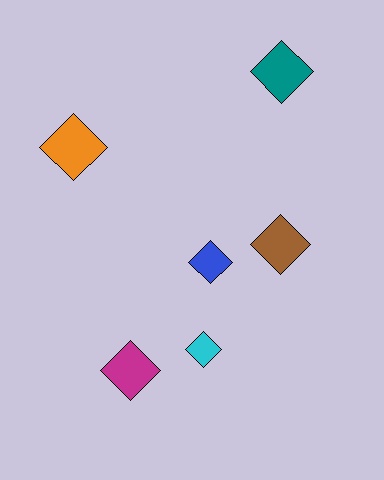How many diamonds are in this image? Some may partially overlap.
There are 6 diamonds.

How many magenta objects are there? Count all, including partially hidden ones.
There is 1 magenta object.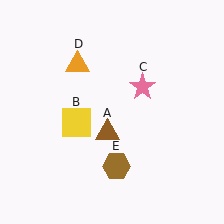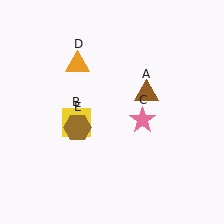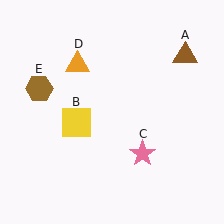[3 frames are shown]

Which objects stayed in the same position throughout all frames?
Yellow square (object B) and orange triangle (object D) remained stationary.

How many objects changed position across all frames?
3 objects changed position: brown triangle (object A), pink star (object C), brown hexagon (object E).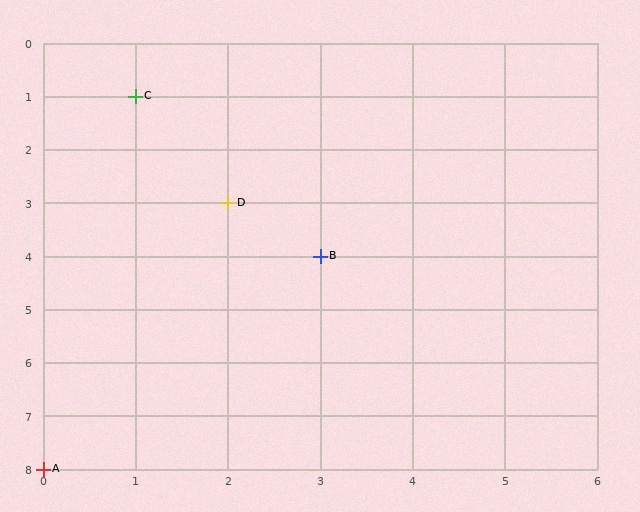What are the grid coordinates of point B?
Point B is at grid coordinates (3, 4).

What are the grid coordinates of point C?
Point C is at grid coordinates (1, 1).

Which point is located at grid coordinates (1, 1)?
Point C is at (1, 1).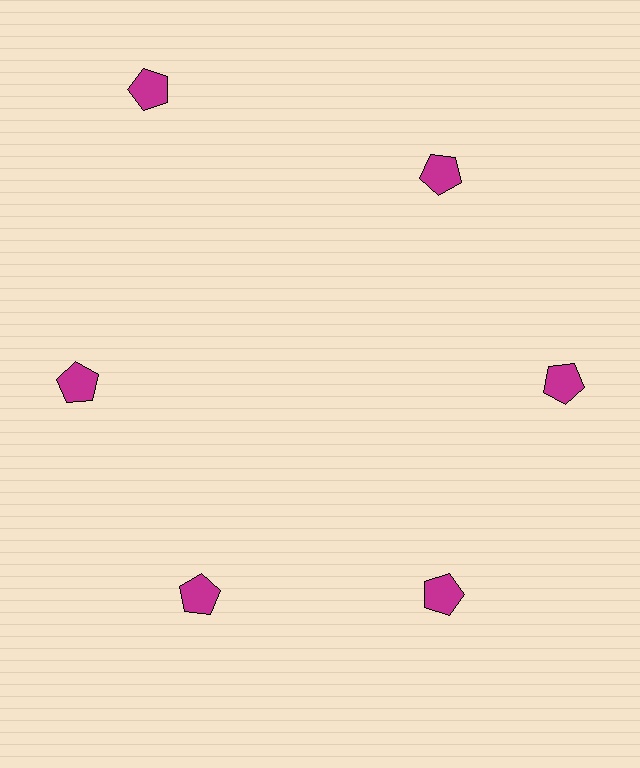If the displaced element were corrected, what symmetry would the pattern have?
It would have 6-fold rotational symmetry — the pattern would map onto itself every 60 degrees.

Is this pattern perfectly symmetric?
No. The 6 magenta pentagons are arranged in a ring, but one element near the 11 o'clock position is pushed outward from the center, breaking the 6-fold rotational symmetry.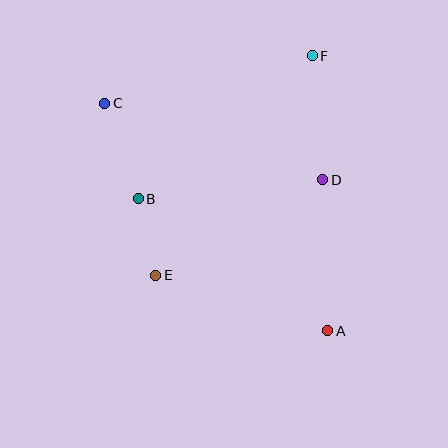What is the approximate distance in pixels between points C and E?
The distance between C and E is approximately 180 pixels.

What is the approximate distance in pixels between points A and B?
The distance between A and B is approximately 231 pixels.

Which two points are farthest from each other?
Points A and C are farthest from each other.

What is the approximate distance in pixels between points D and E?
The distance between D and E is approximately 192 pixels.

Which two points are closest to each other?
Points B and E are closest to each other.